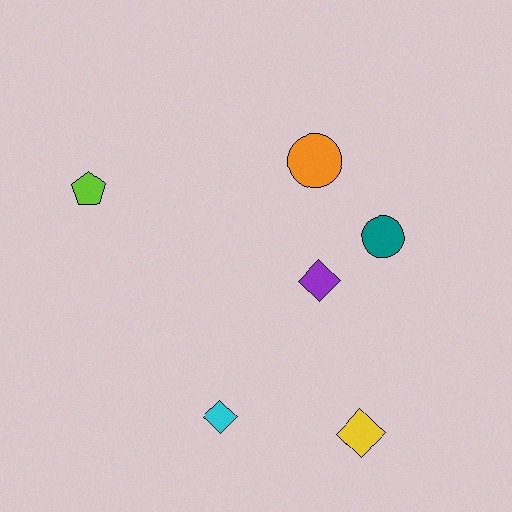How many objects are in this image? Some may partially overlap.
There are 6 objects.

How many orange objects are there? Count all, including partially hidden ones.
There is 1 orange object.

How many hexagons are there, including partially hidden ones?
There are no hexagons.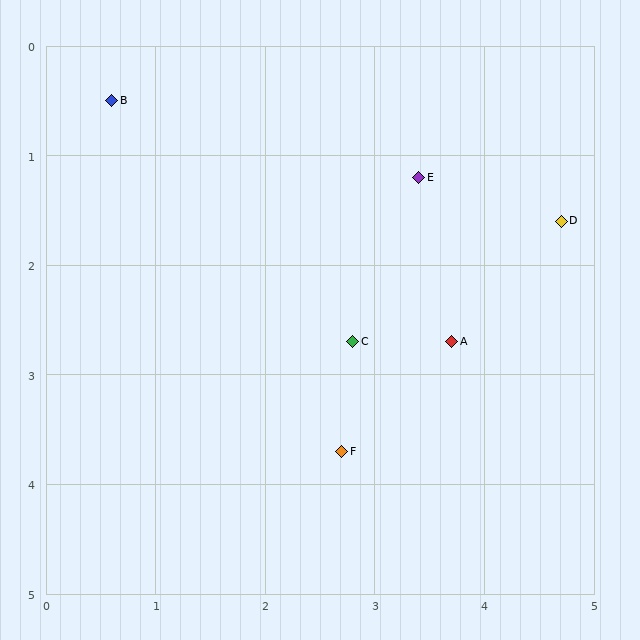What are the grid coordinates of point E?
Point E is at approximately (3.4, 1.2).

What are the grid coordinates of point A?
Point A is at approximately (3.7, 2.7).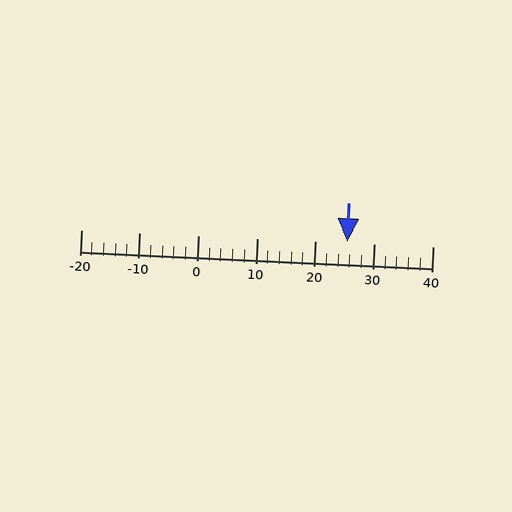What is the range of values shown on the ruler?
The ruler shows values from -20 to 40.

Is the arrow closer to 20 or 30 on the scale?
The arrow is closer to 30.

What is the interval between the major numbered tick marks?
The major tick marks are spaced 10 units apart.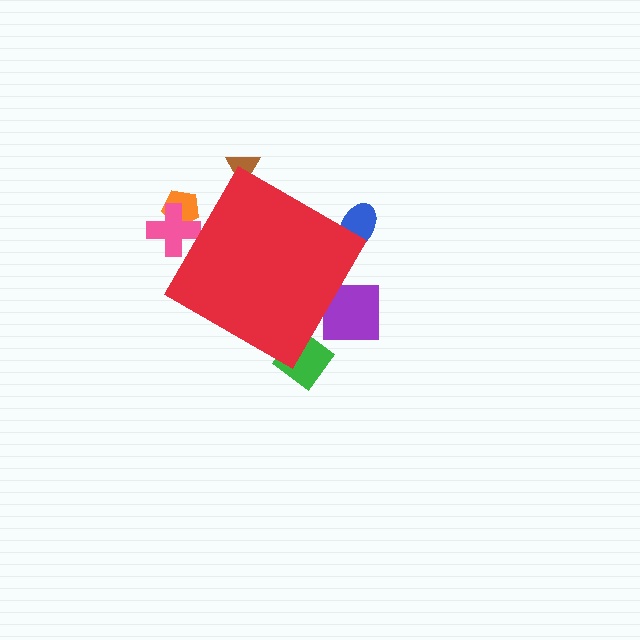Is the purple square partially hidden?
Yes, the purple square is partially hidden behind the red diamond.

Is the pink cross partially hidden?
Yes, the pink cross is partially hidden behind the red diamond.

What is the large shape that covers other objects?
A red diamond.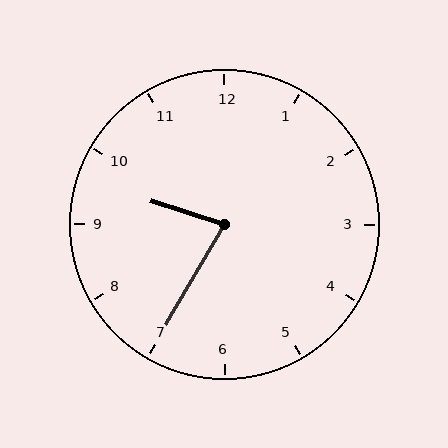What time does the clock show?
9:35.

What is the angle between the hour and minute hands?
Approximately 78 degrees.